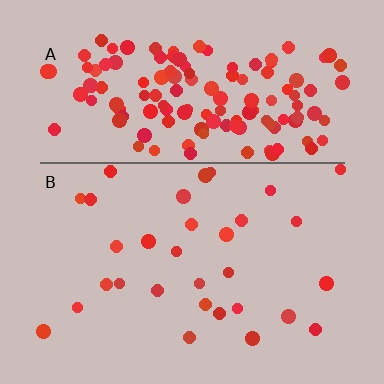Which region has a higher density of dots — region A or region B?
A (the top).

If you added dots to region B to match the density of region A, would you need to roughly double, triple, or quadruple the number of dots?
Approximately quadruple.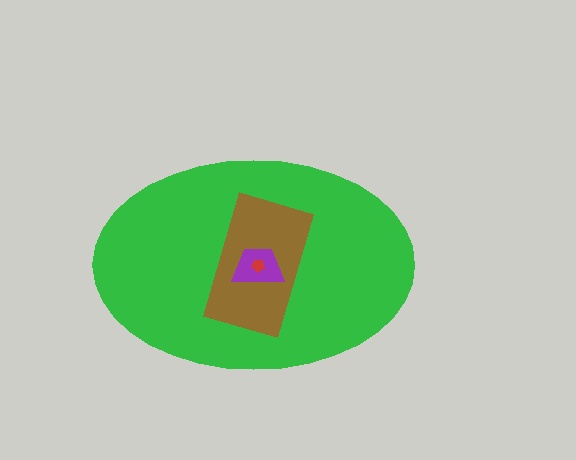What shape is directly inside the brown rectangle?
The purple trapezoid.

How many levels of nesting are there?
4.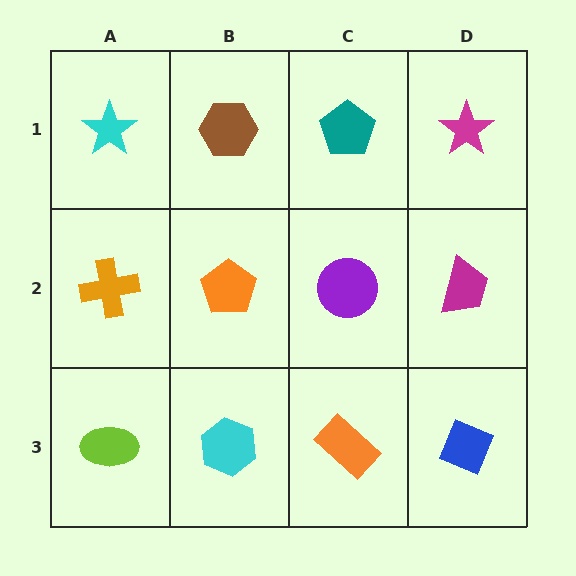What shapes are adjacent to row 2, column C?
A teal pentagon (row 1, column C), an orange rectangle (row 3, column C), an orange pentagon (row 2, column B), a magenta trapezoid (row 2, column D).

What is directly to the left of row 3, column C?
A cyan hexagon.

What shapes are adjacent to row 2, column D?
A magenta star (row 1, column D), a blue diamond (row 3, column D), a purple circle (row 2, column C).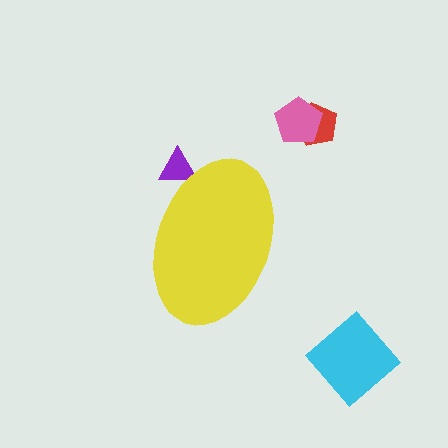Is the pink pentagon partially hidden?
No, the pink pentagon is fully visible.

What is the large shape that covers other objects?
A yellow ellipse.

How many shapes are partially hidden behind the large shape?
1 shape is partially hidden.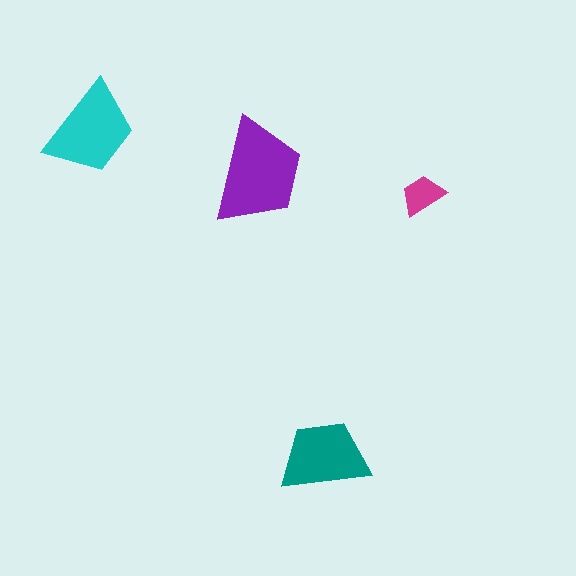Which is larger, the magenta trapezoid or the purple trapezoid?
The purple one.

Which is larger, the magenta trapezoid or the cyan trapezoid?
The cyan one.